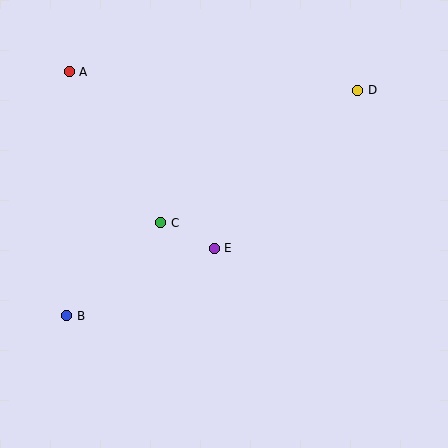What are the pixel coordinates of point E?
Point E is at (214, 248).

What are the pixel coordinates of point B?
Point B is at (67, 316).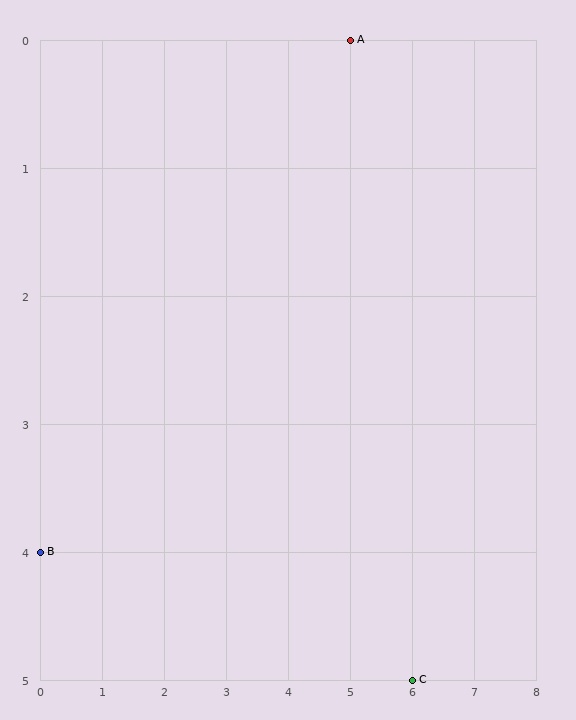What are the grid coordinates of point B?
Point B is at grid coordinates (0, 4).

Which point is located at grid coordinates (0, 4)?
Point B is at (0, 4).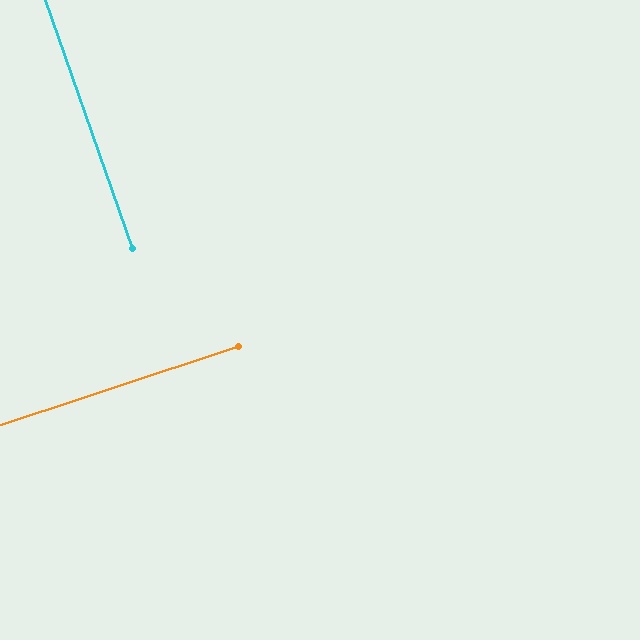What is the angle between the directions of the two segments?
Approximately 89 degrees.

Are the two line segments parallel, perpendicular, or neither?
Perpendicular — they meet at approximately 89°.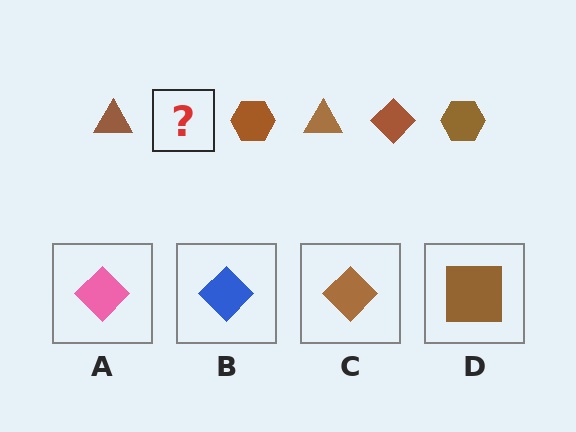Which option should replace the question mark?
Option C.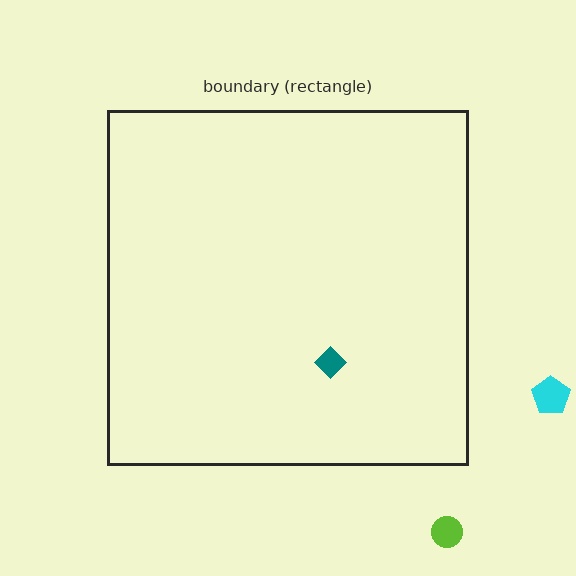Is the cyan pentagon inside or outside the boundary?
Outside.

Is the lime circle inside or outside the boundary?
Outside.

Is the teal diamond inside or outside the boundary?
Inside.